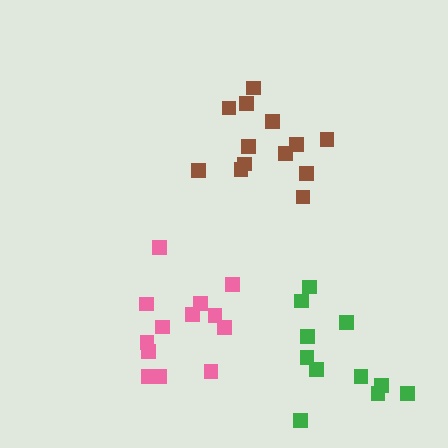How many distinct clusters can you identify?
There are 3 distinct clusters.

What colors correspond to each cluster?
The clusters are colored: pink, brown, green.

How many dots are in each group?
Group 1: 13 dots, Group 2: 13 dots, Group 3: 12 dots (38 total).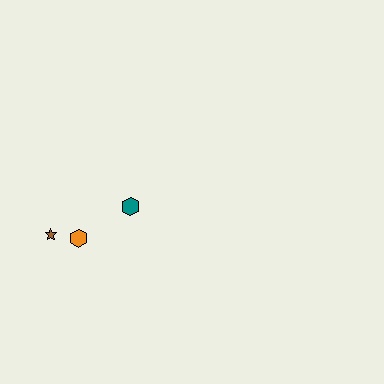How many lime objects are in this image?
There are no lime objects.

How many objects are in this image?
There are 3 objects.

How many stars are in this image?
There is 1 star.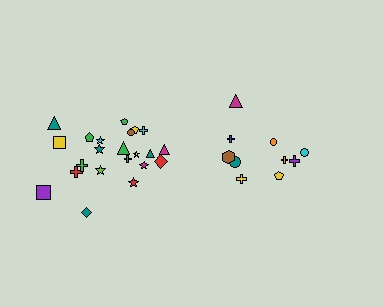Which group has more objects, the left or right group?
The left group.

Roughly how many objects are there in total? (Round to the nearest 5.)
Roughly 30 objects in total.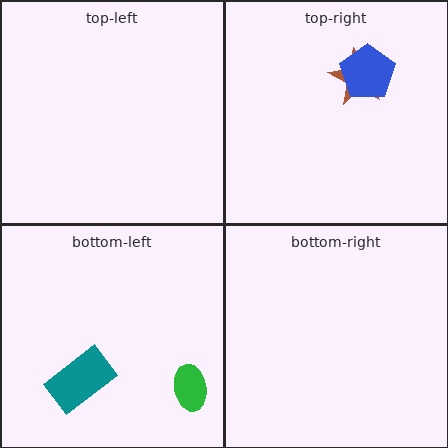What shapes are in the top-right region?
The brown star, the blue pentagon.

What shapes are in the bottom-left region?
The green ellipse, the teal rectangle.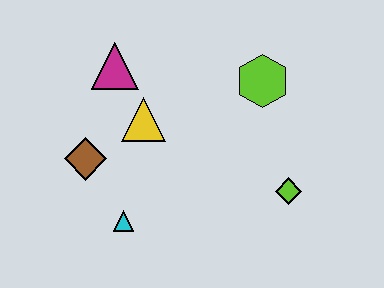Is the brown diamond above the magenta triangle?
No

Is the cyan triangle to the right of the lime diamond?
No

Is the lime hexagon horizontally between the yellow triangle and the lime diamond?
Yes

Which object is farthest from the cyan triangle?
The lime hexagon is farthest from the cyan triangle.